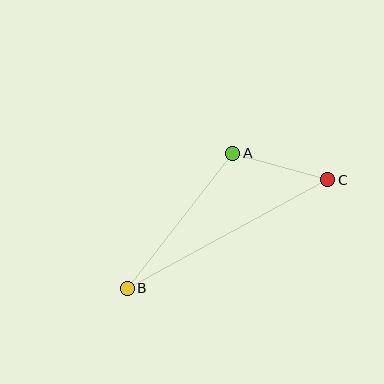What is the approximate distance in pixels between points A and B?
The distance between A and B is approximately 172 pixels.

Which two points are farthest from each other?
Points B and C are farthest from each other.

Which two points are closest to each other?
Points A and C are closest to each other.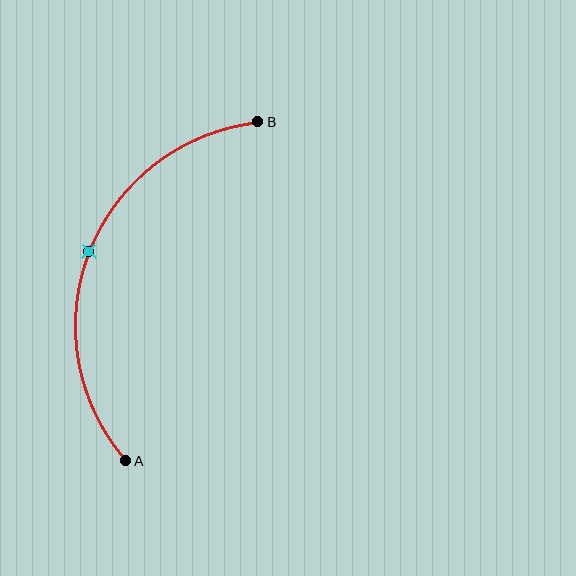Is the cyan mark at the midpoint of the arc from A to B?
Yes. The cyan mark lies on the arc at equal arc-length from both A and B — it is the arc midpoint.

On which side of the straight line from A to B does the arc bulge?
The arc bulges to the left of the straight line connecting A and B.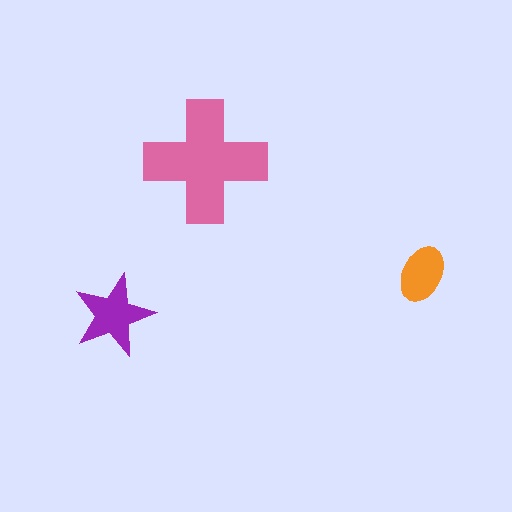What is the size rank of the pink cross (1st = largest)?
1st.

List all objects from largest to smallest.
The pink cross, the purple star, the orange ellipse.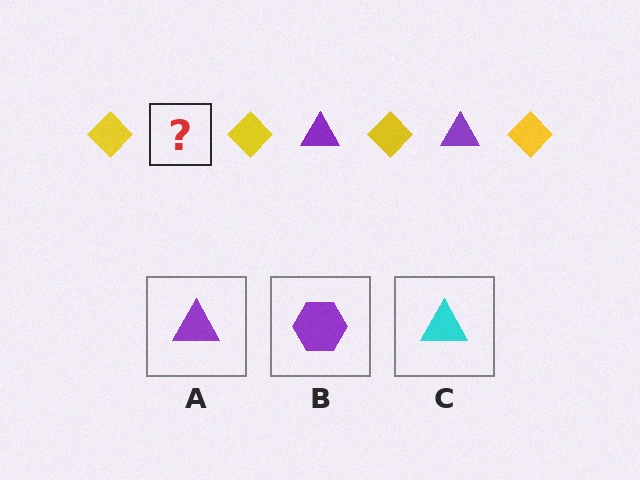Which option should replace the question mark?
Option A.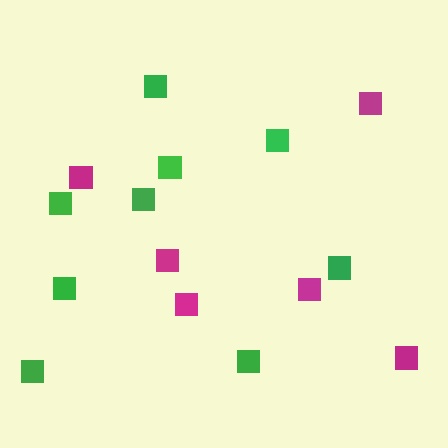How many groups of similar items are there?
There are 2 groups: one group of magenta squares (6) and one group of green squares (9).